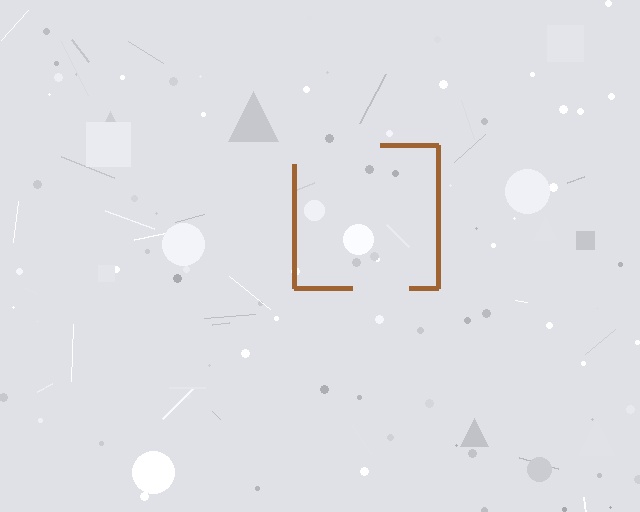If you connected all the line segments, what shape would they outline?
They would outline a square.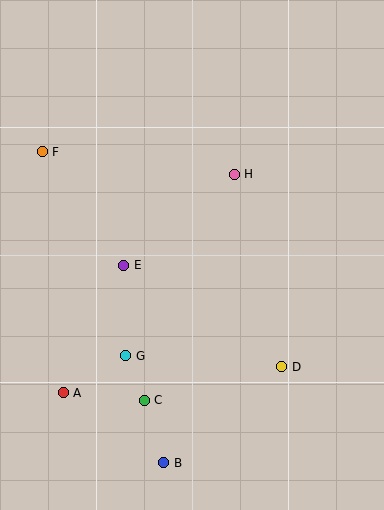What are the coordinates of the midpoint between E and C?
The midpoint between E and C is at (134, 333).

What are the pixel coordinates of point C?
Point C is at (144, 400).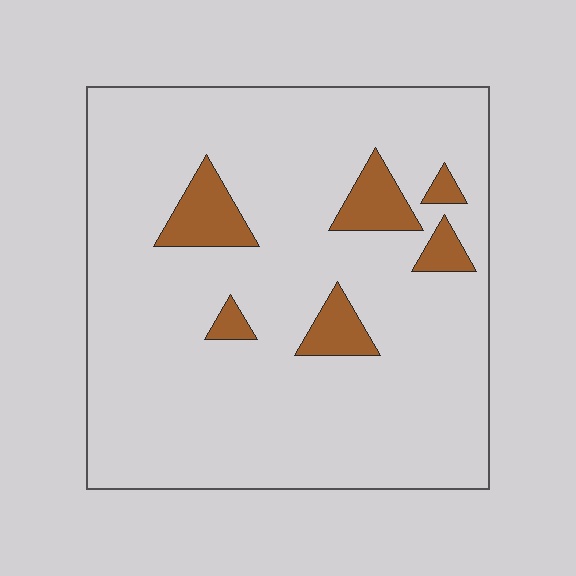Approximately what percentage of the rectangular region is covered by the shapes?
Approximately 10%.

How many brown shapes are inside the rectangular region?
6.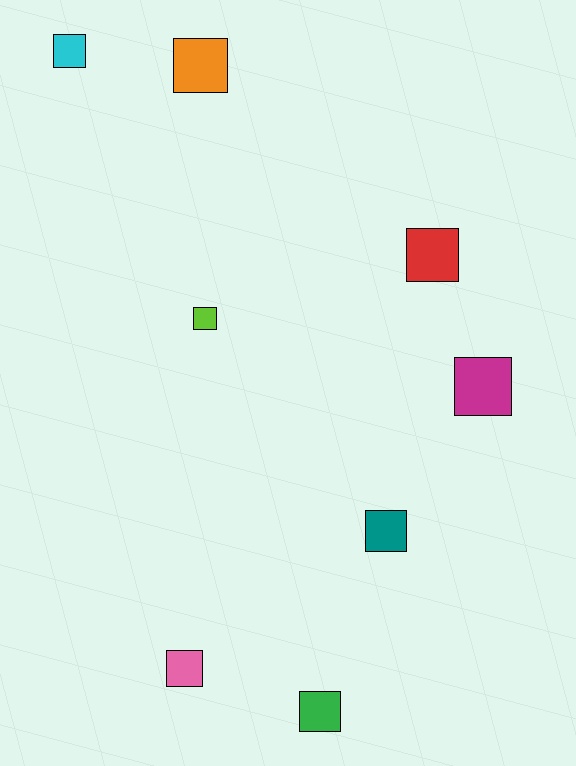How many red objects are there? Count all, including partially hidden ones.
There is 1 red object.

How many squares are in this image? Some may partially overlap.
There are 8 squares.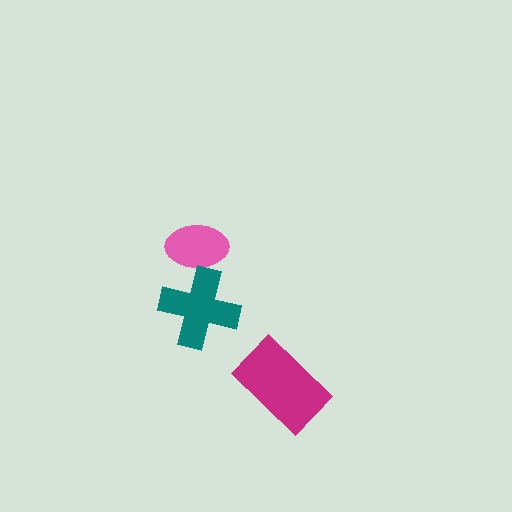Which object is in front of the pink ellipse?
The teal cross is in front of the pink ellipse.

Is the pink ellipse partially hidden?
Yes, it is partially covered by another shape.